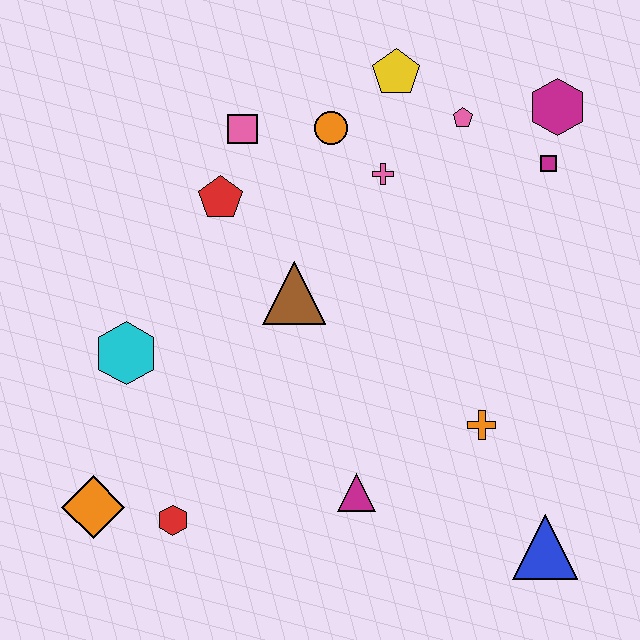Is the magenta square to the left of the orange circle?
No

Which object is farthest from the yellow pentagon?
The orange diamond is farthest from the yellow pentagon.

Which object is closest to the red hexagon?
The orange diamond is closest to the red hexagon.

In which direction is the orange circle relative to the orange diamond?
The orange circle is above the orange diamond.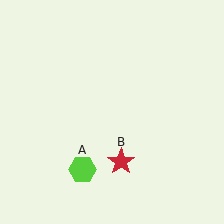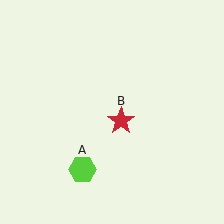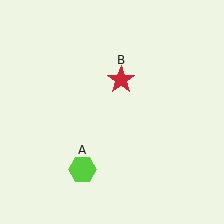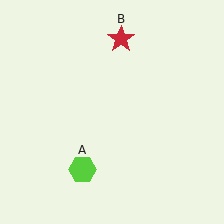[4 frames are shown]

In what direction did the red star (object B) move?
The red star (object B) moved up.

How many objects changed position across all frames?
1 object changed position: red star (object B).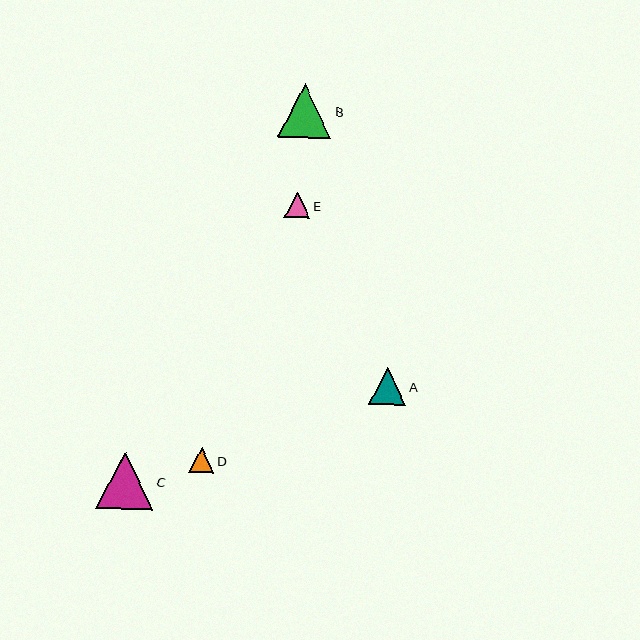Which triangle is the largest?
Triangle C is the largest with a size of approximately 57 pixels.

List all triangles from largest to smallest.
From largest to smallest: C, B, A, D, E.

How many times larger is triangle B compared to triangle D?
Triangle B is approximately 2.1 times the size of triangle D.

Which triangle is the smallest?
Triangle E is the smallest with a size of approximately 25 pixels.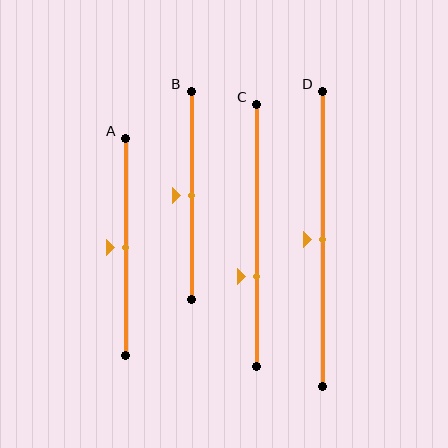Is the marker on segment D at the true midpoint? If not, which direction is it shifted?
Yes, the marker on segment D is at the true midpoint.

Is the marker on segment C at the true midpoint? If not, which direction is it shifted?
No, the marker on segment C is shifted downward by about 16% of the segment length.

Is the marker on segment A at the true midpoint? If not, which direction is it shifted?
Yes, the marker on segment A is at the true midpoint.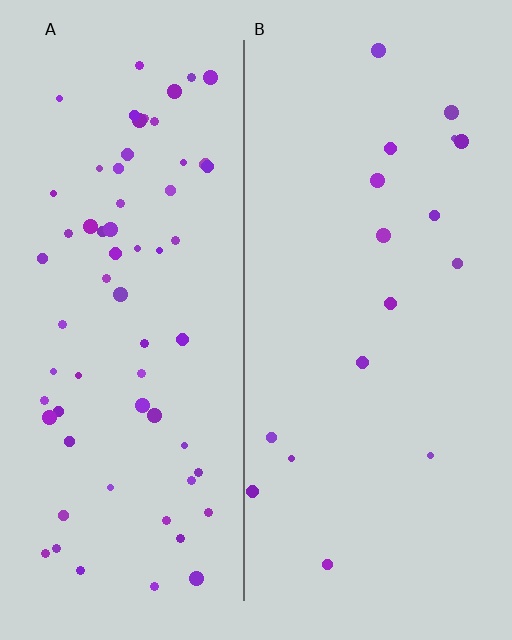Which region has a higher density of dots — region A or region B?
A (the left).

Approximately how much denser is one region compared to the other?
Approximately 3.8× — region A over region B.